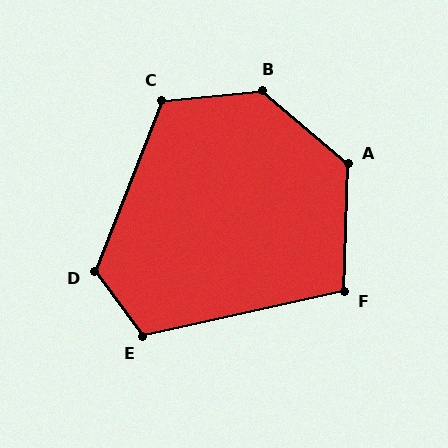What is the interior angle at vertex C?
Approximately 117 degrees (obtuse).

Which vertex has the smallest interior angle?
F, at approximately 104 degrees.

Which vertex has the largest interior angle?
B, at approximately 134 degrees.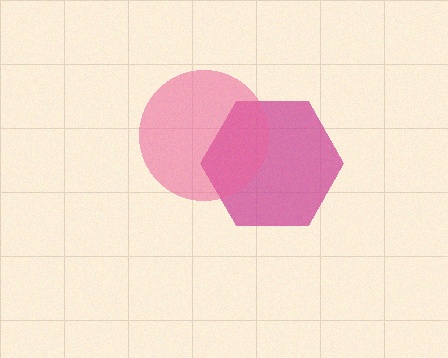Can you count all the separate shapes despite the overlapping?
Yes, there are 2 separate shapes.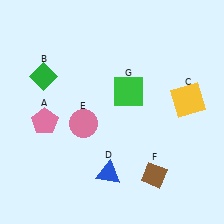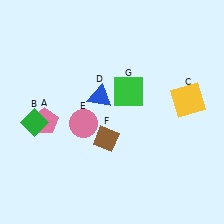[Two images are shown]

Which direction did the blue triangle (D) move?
The blue triangle (D) moved up.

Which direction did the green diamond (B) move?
The green diamond (B) moved down.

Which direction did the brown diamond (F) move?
The brown diamond (F) moved left.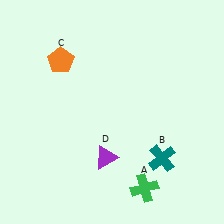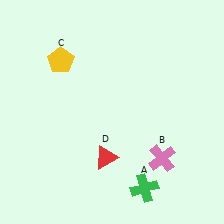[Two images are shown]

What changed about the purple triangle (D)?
In Image 1, D is purple. In Image 2, it changed to red.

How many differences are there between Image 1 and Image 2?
There are 3 differences between the two images.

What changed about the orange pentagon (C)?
In Image 1, C is orange. In Image 2, it changed to yellow.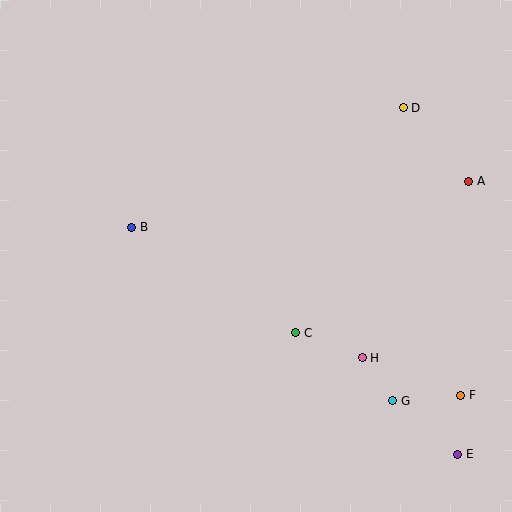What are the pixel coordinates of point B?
Point B is at (131, 227).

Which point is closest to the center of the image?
Point C at (296, 333) is closest to the center.